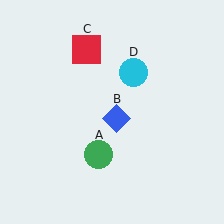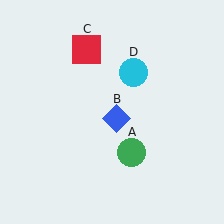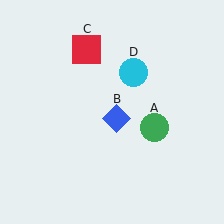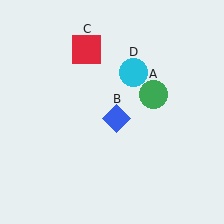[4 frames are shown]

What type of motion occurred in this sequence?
The green circle (object A) rotated counterclockwise around the center of the scene.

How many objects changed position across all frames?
1 object changed position: green circle (object A).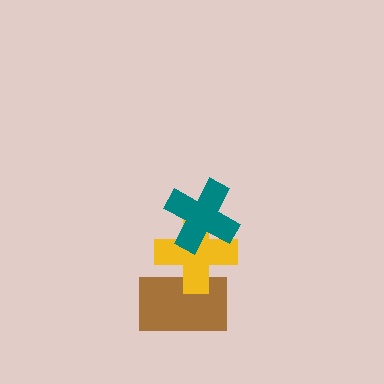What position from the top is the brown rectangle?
The brown rectangle is 3rd from the top.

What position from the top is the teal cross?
The teal cross is 1st from the top.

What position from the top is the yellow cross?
The yellow cross is 2nd from the top.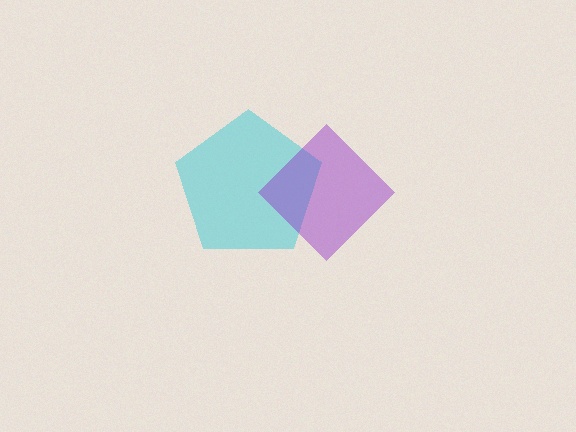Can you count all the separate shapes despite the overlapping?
Yes, there are 2 separate shapes.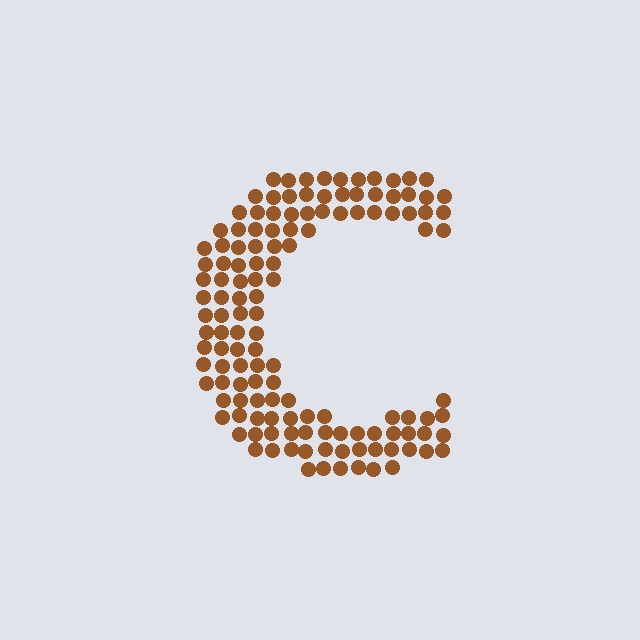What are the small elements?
The small elements are circles.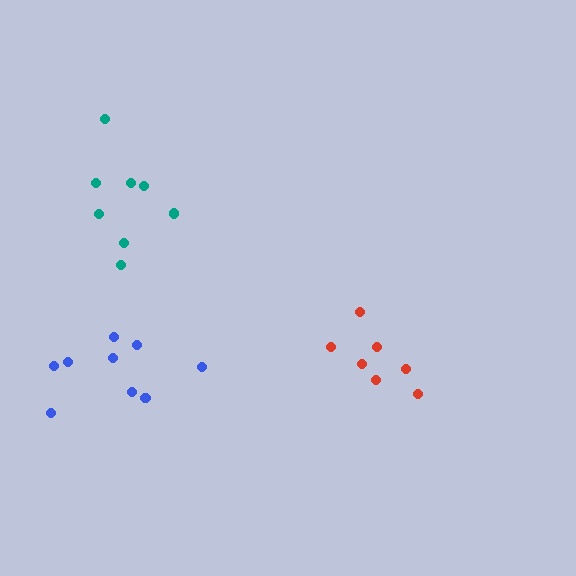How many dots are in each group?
Group 1: 7 dots, Group 2: 8 dots, Group 3: 9 dots (24 total).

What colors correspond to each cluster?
The clusters are colored: red, teal, blue.